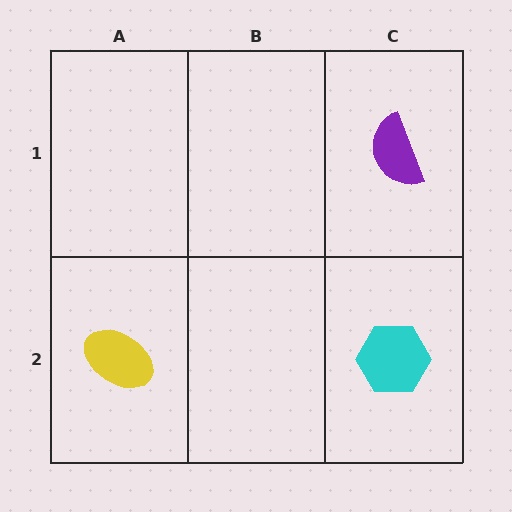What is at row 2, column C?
A cyan hexagon.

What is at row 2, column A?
A yellow ellipse.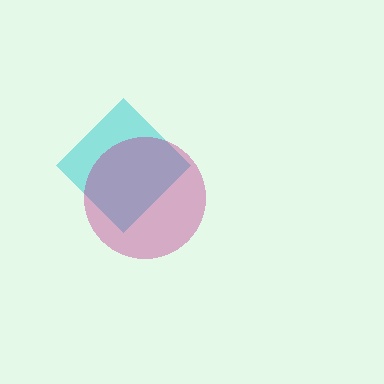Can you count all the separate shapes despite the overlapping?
Yes, there are 2 separate shapes.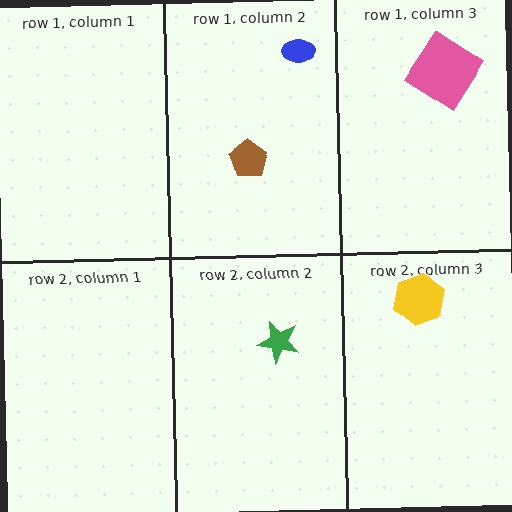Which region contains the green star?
The row 2, column 2 region.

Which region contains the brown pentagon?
The row 1, column 2 region.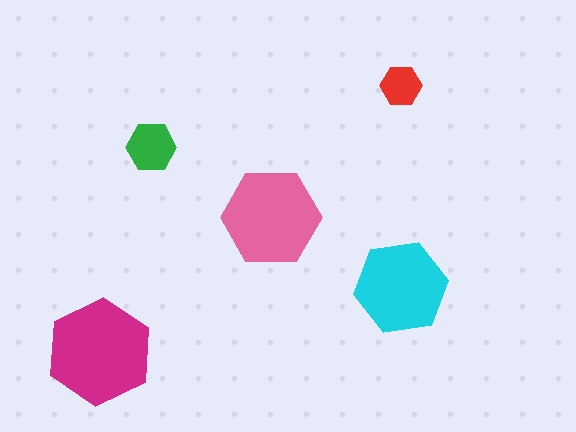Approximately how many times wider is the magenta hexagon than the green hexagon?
About 2 times wider.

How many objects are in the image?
There are 5 objects in the image.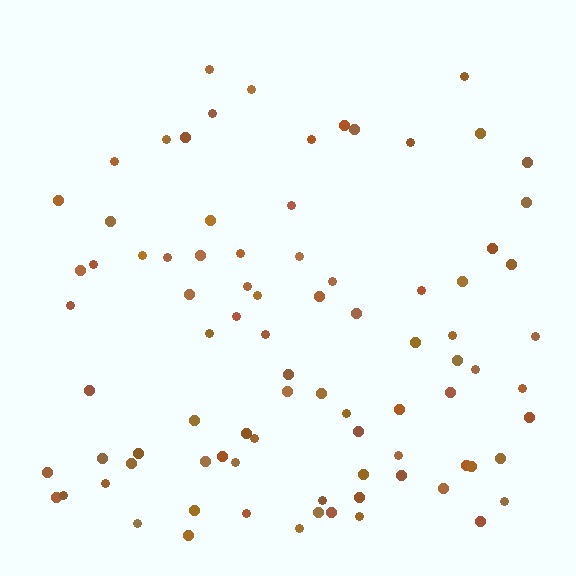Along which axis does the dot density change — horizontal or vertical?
Vertical.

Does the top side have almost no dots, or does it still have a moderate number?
Still a moderate number, just noticeably fewer than the bottom.